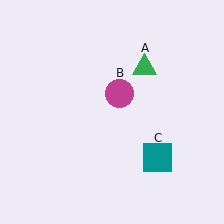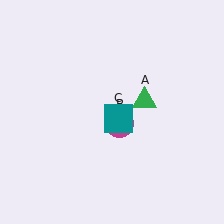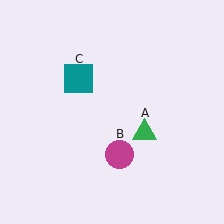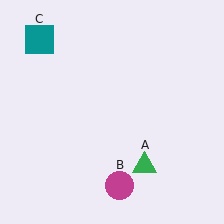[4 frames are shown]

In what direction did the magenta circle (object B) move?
The magenta circle (object B) moved down.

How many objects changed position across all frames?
3 objects changed position: green triangle (object A), magenta circle (object B), teal square (object C).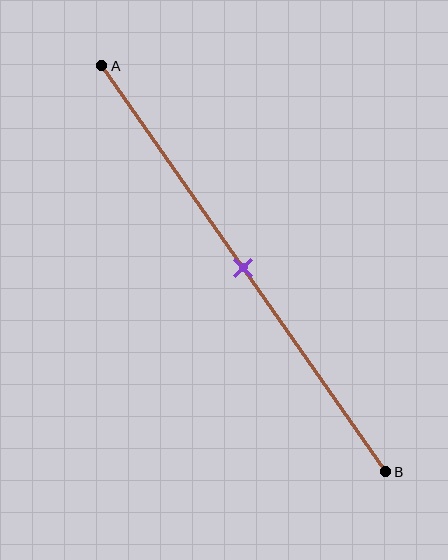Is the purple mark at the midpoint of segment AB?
Yes, the mark is approximately at the midpoint.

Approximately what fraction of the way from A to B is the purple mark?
The purple mark is approximately 50% of the way from A to B.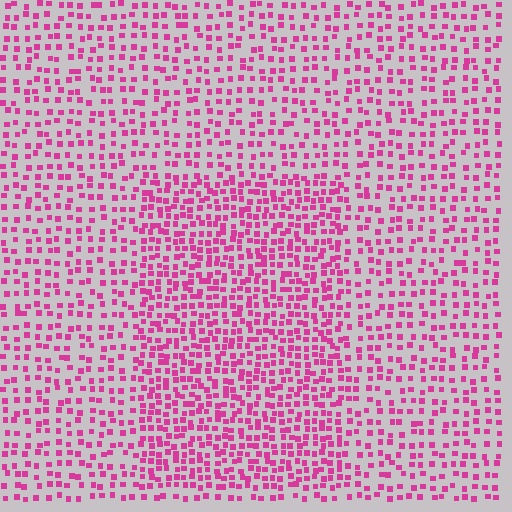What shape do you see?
I see a rectangle.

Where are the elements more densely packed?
The elements are more densely packed inside the rectangle boundary.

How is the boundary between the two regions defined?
The boundary is defined by a change in element density (approximately 1.7x ratio). All elements are the same color, size, and shape.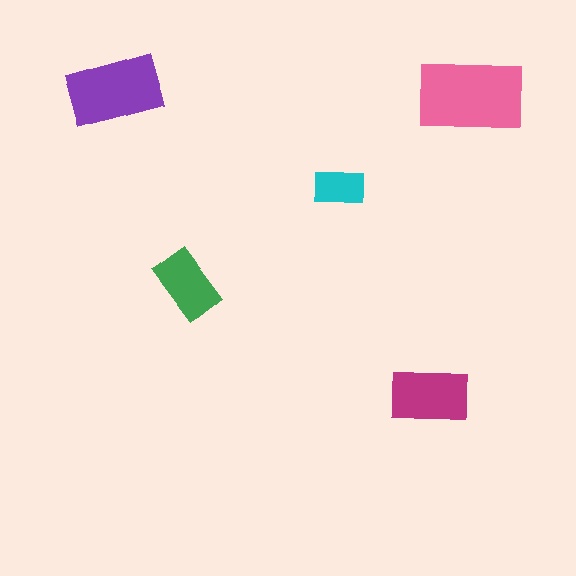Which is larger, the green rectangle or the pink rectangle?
The pink one.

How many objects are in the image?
There are 5 objects in the image.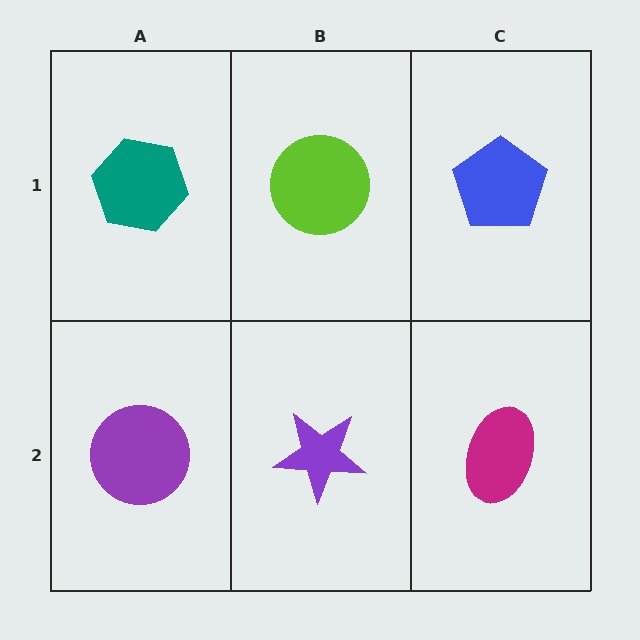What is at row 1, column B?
A lime circle.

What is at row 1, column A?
A teal hexagon.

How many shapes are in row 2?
3 shapes.